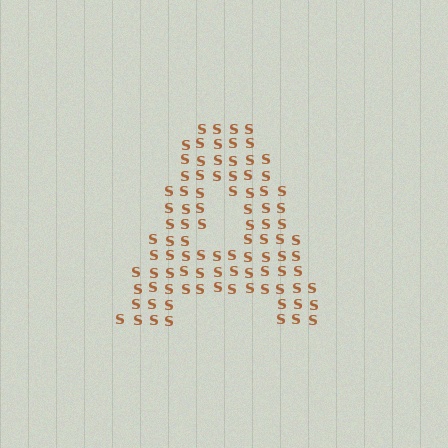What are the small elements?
The small elements are letter S's.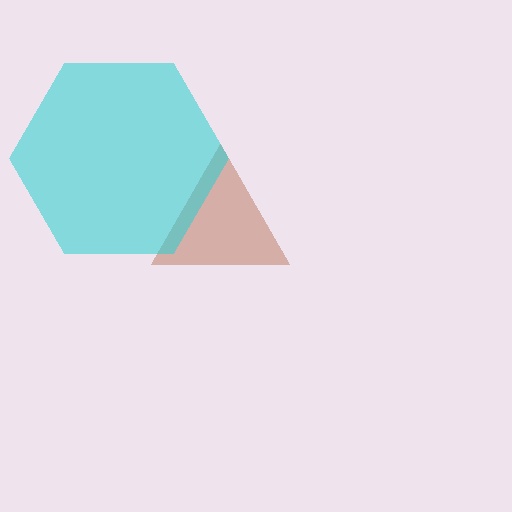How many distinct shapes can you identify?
There are 2 distinct shapes: a brown triangle, a cyan hexagon.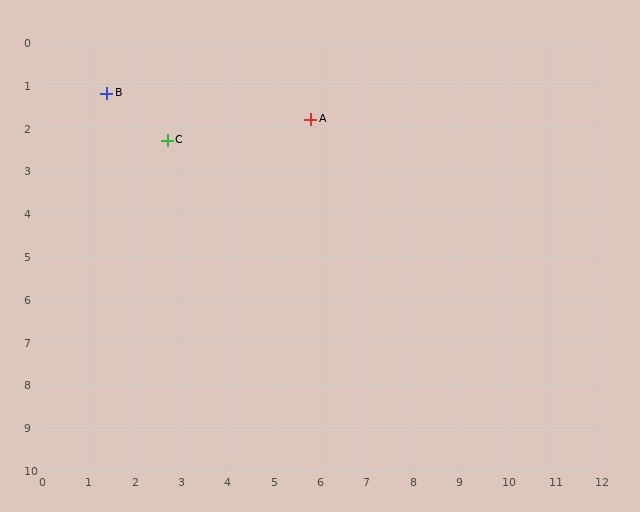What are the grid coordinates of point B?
Point B is at approximately (1.4, 1.2).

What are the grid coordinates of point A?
Point A is at approximately (5.8, 1.8).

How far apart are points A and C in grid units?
Points A and C are about 3.1 grid units apart.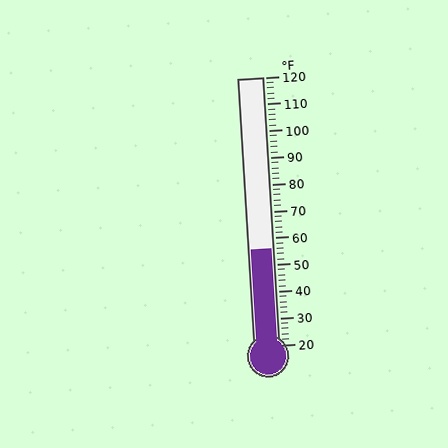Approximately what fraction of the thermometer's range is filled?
The thermometer is filled to approximately 35% of its range.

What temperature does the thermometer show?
The thermometer shows approximately 56°F.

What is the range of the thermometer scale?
The thermometer scale ranges from 20°F to 120°F.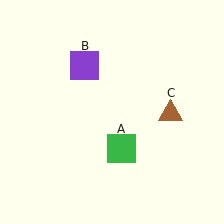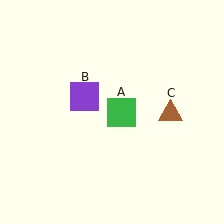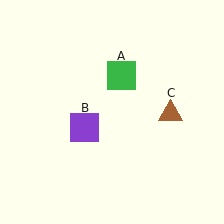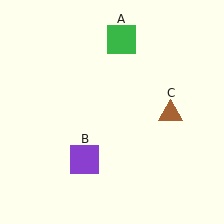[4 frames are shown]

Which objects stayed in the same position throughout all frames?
Brown triangle (object C) remained stationary.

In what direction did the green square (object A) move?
The green square (object A) moved up.